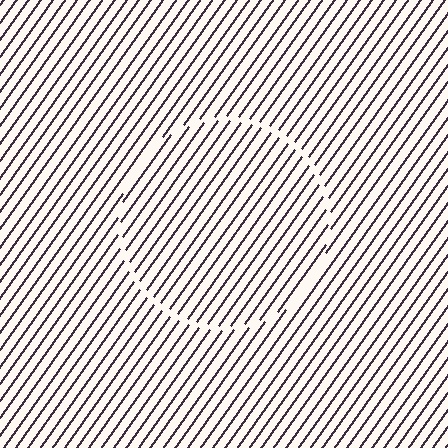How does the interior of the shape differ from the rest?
The interior of the shape contains the same grating, shifted by half a period — the contour is defined by the phase discontinuity where line-ends from the inner and outer gratings abut.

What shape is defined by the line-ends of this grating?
An illusory circle. The interior of the shape contains the same grating, shifted by half a period — the contour is defined by the phase discontinuity where line-ends from the inner and outer gratings abut.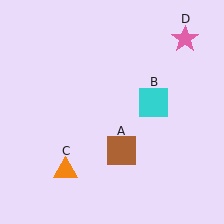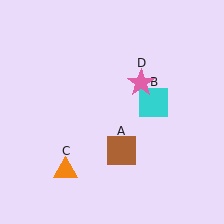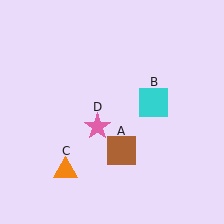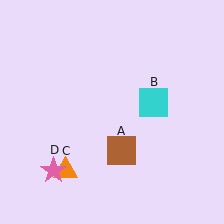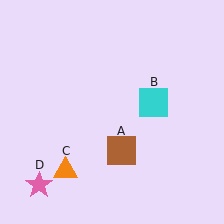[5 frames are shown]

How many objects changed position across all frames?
1 object changed position: pink star (object D).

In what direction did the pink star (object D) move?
The pink star (object D) moved down and to the left.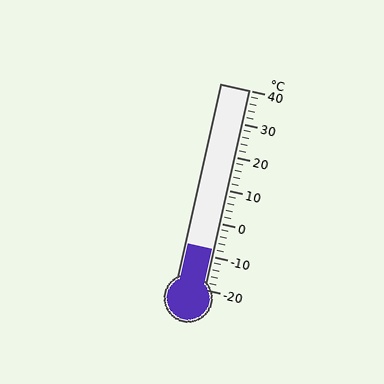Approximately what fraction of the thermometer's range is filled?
The thermometer is filled to approximately 20% of its range.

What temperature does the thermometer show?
The thermometer shows approximately -8°C.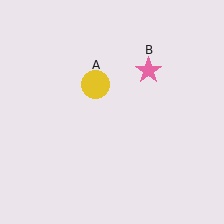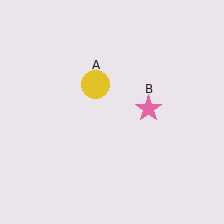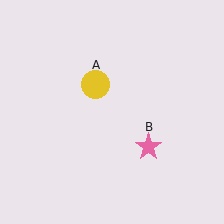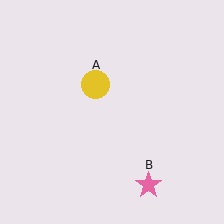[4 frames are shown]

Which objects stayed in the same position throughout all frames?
Yellow circle (object A) remained stationary.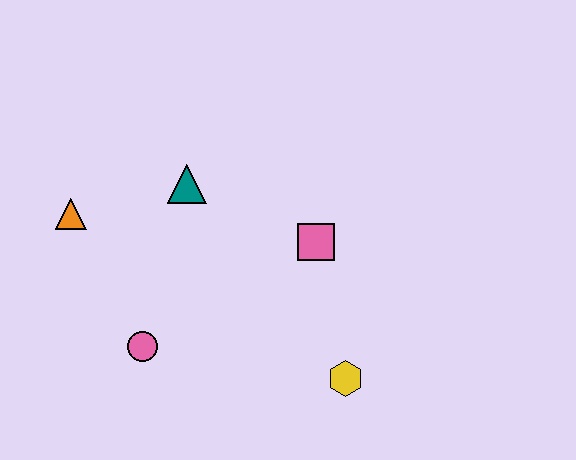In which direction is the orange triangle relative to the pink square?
The orange triangle is to the left of the pink square.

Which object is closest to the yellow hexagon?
The pink square is closest to the yellow hexagon.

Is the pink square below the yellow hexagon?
No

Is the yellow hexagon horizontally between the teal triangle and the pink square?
No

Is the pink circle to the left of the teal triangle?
Yes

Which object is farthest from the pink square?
The orange triangle is farthest from the pink square.